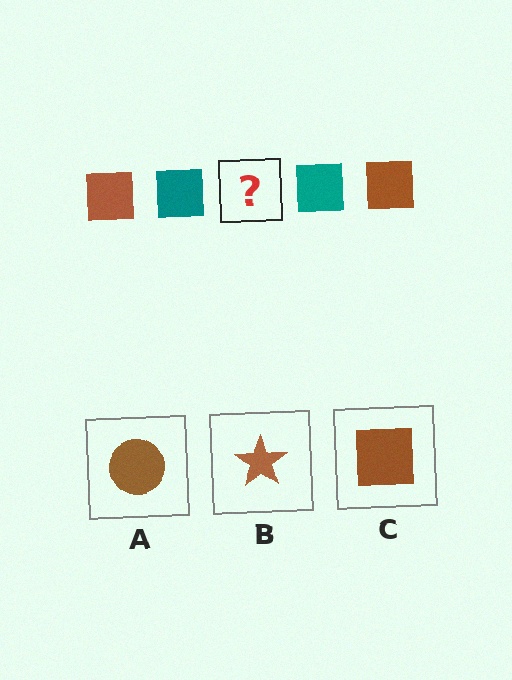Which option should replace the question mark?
Option C.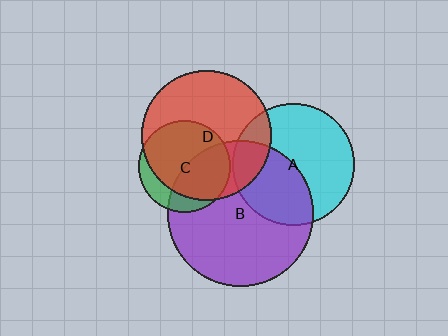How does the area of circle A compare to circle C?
Approximately 1.8 times.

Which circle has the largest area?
Circle B (purple).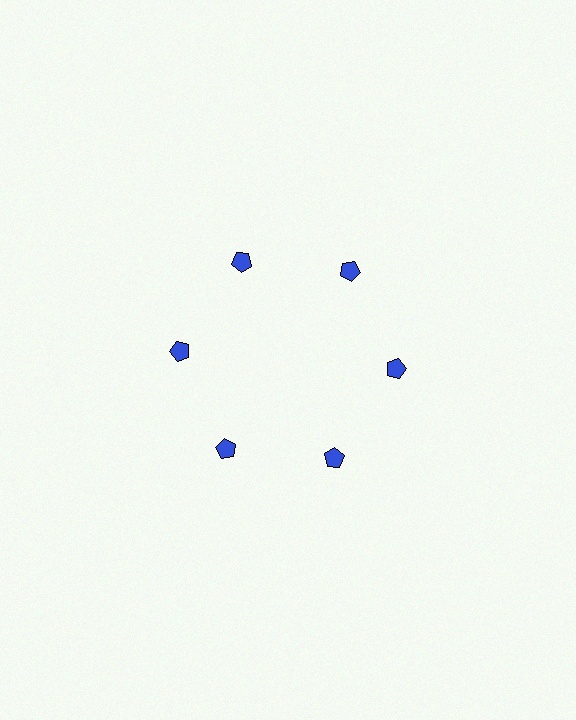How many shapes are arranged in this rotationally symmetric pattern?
There are 6 shapes, arranged in 6 groups of 1.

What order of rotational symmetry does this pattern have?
This pattern has 6-fold rotational symmetry.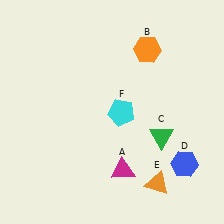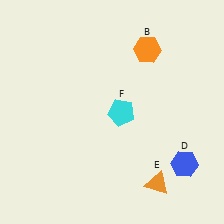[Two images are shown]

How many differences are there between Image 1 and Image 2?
There are 2 differences between the two images.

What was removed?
The green triangle (C), the magenta triangle (A) were removed in Image 2.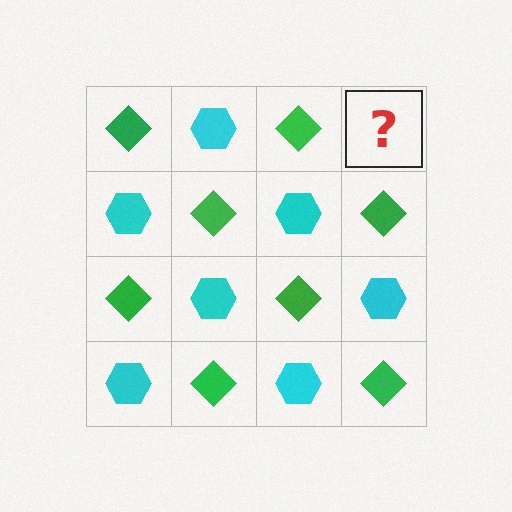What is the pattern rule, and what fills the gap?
The rule is that it alternates green diamond and cyan hexagon in a checkerboard pattern. The gap should be filled with a cyan hexagon.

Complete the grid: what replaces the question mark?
The question mark should be replaced with a cyan hexagon.